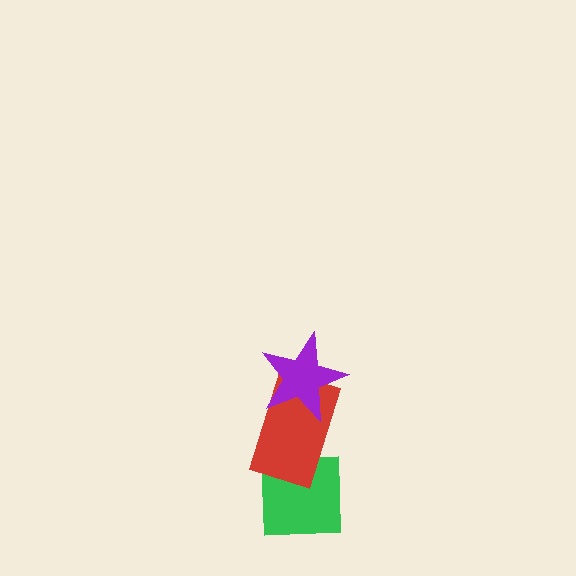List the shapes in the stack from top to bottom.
From top to bottom: the purple star, the red rectangle, the green square.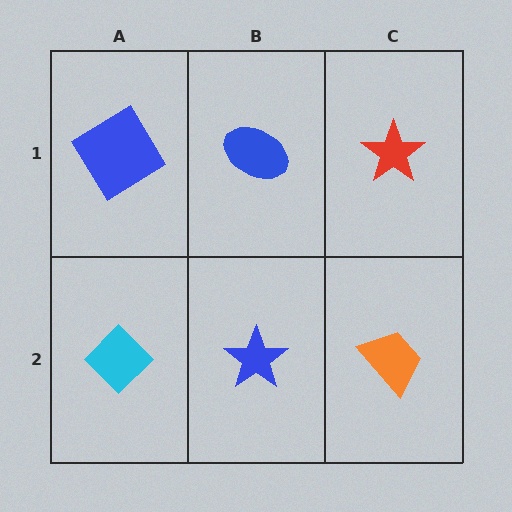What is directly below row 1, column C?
An orange trapezoid.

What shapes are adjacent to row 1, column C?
An orange trapezoid (row 2, column C), a blue ellipse (row 1, column B).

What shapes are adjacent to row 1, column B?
A blue star (row 2, column B), a blue diamond (row 1, column A), a red star (row 1, column C).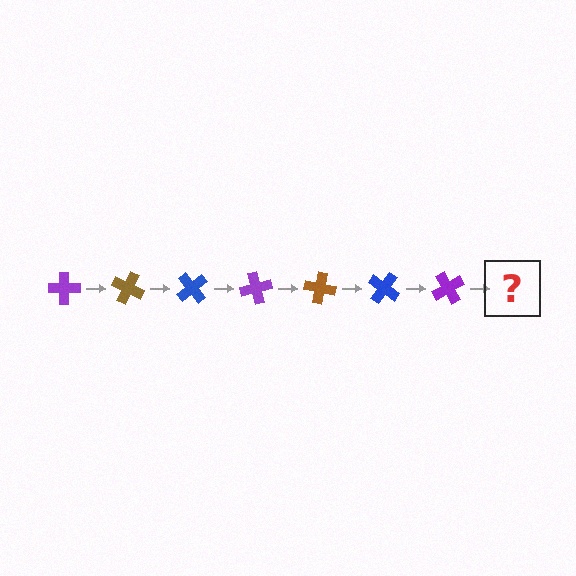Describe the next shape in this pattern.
It should be a brown cross, rotated 175 degrees from the start.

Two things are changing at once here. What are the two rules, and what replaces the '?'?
The two rules are that it rotates 25 degrees each step and the color cycles through purple, brown, and blue. The '?' should be a brown cross, rotated 175 degrees from the start.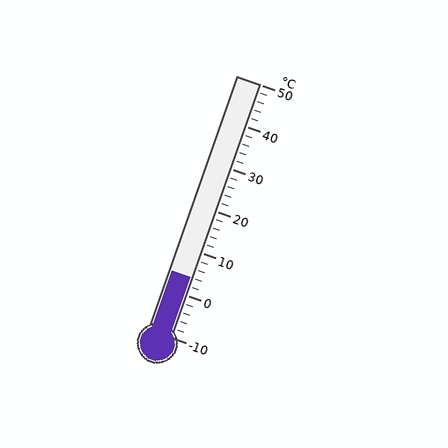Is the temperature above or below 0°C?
The temperature is above 0°C.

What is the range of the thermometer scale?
The thermometer scale ranges from -10°C to 50°C.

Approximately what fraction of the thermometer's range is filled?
The thermometer is filled to approximately 25% of its range.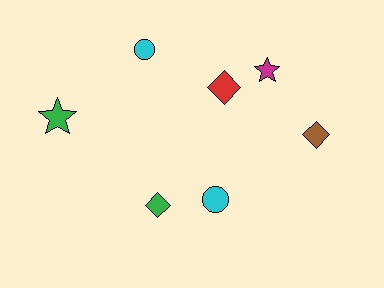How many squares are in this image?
There are no squares.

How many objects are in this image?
There are 7 objects.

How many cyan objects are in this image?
There are 2 cyan objects.